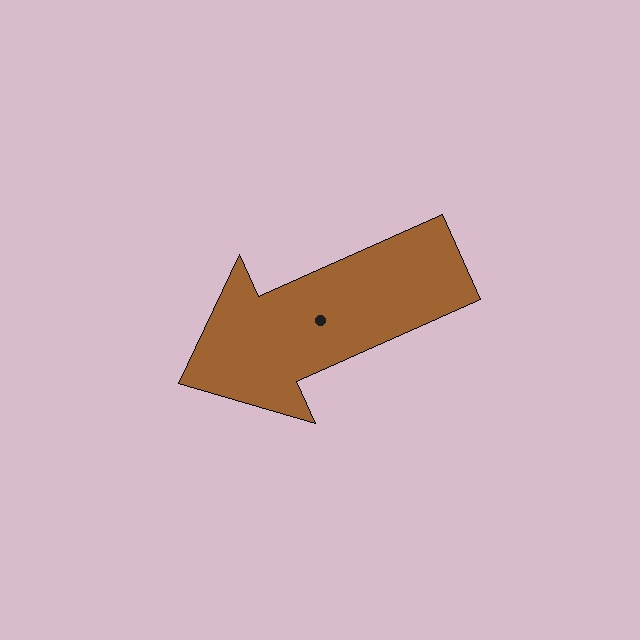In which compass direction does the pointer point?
Southwest.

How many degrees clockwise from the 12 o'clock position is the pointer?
Approximately 246 degrees.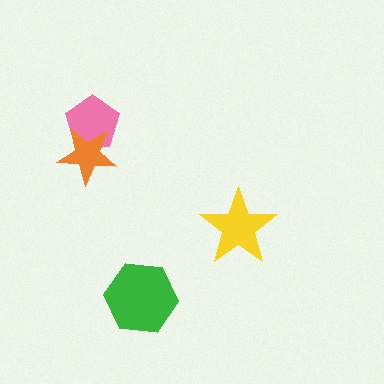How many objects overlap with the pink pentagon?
1 object overlaps with the pink pentagon.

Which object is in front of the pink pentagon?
The orange star is in front of the pink pentagon.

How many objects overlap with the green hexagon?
0 objects overlap with the green hexagon.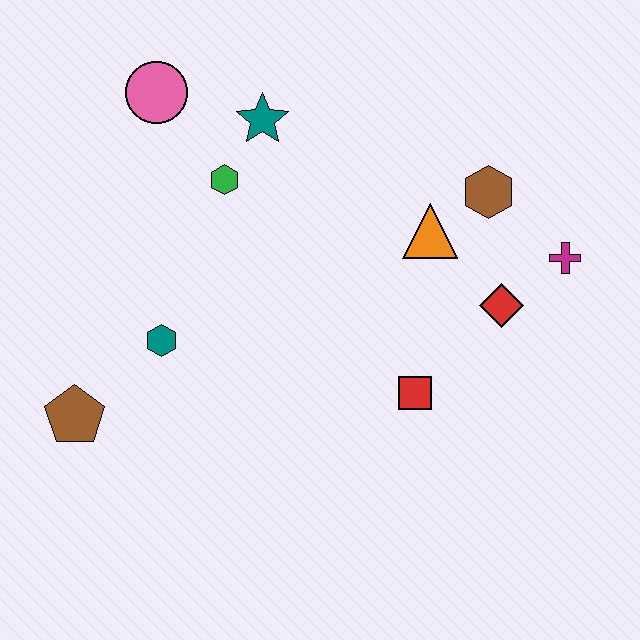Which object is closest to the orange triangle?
The brown hexagon is closest to the orange triangle.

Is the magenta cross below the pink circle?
Yes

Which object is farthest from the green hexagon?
The magenta cross is farthest from the green hexagon.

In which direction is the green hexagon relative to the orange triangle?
The green hexagon is to the left of the orange triangle.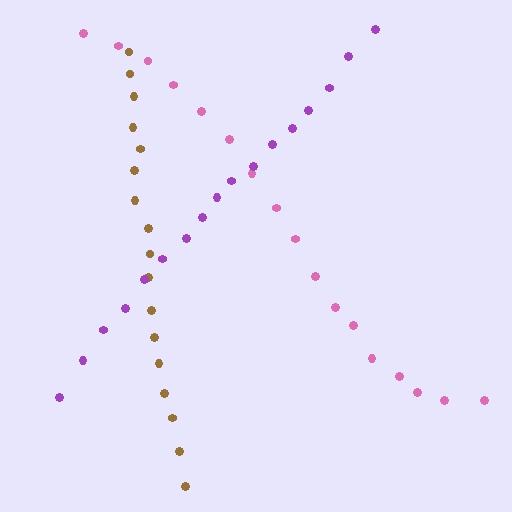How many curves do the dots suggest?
There are 3 distinct paths.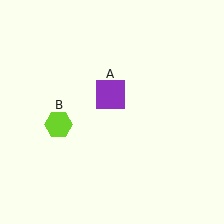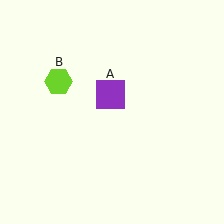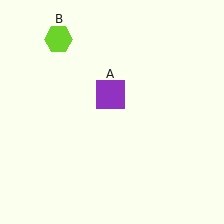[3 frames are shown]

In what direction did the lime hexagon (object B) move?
The lime hexagon (object B) moved up.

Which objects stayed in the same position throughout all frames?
Purple square (object A) remained stationary.